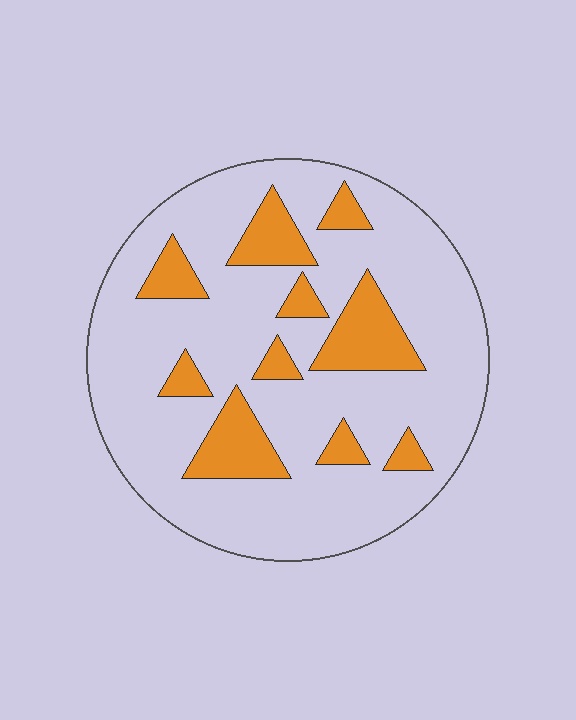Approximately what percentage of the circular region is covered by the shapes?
Approximately 20%.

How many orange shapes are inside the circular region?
10.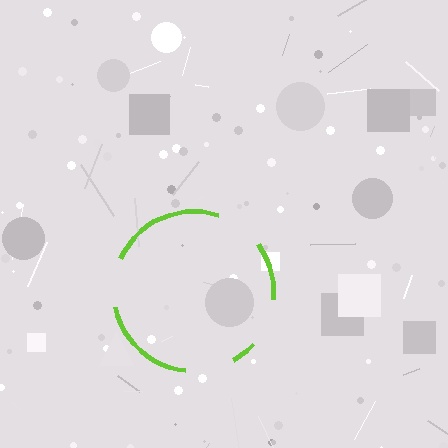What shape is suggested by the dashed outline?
The dashed outline suggests a circle.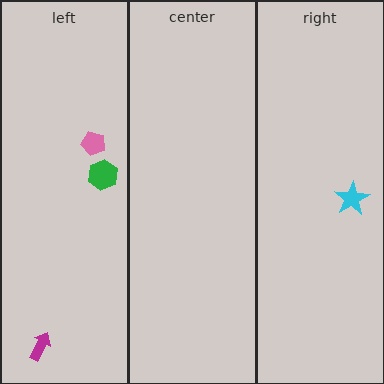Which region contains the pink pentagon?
The left region.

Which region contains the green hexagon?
The left region.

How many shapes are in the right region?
1.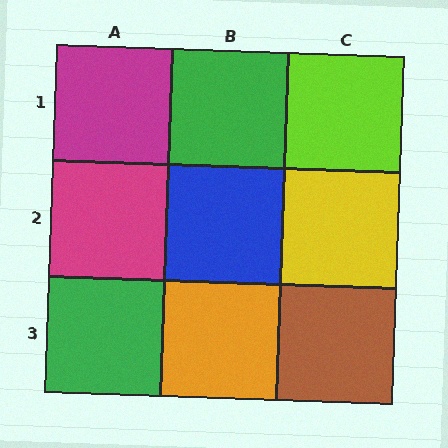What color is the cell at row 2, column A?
Magenta.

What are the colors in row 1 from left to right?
Magenta, green, lime.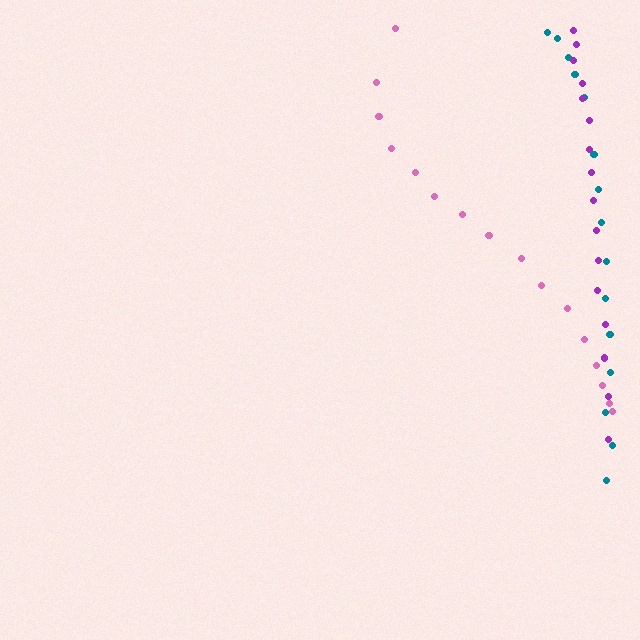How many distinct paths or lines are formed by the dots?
There are 3 distinct paths.